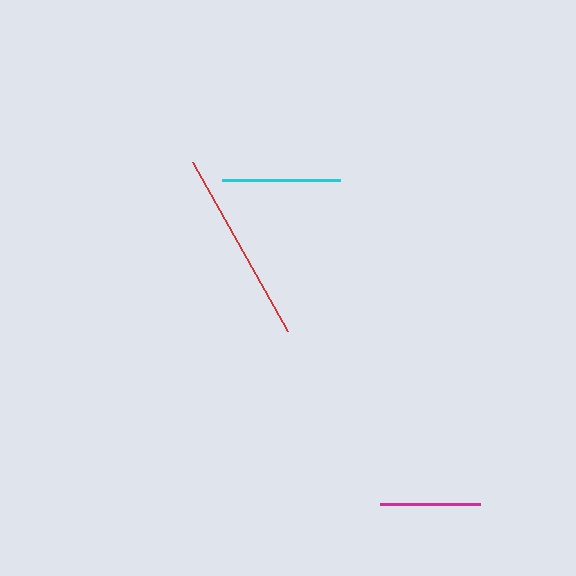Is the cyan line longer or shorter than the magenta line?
The cyan line is longer than the magenta line.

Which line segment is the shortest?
The magenta line is the shortest at approximately 99 pixels.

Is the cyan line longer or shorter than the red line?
The red line is longer than the cyan line.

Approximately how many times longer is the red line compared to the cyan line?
The red line is approximately 1.6 times the length of the cyan line.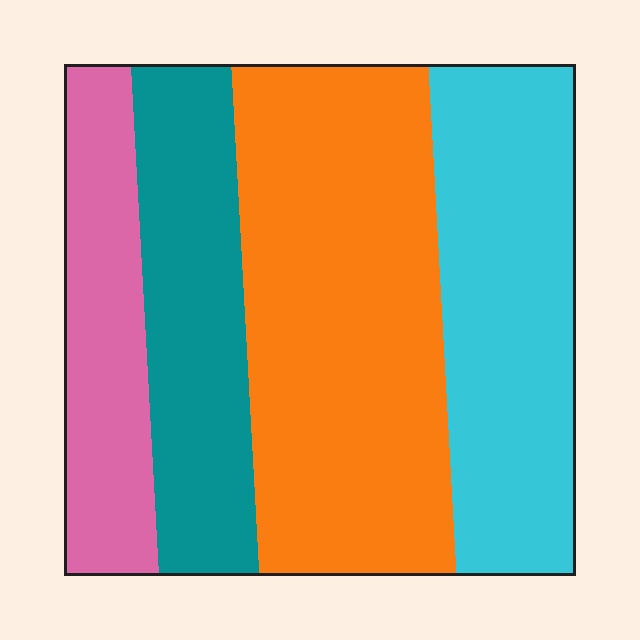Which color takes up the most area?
Orange, at roughly 40%.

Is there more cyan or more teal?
Cyan.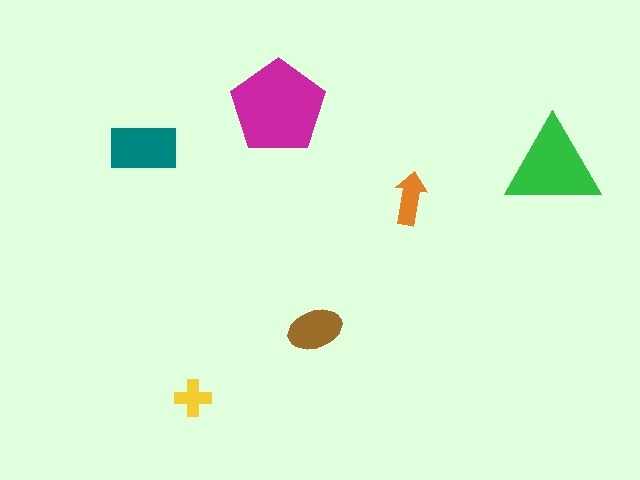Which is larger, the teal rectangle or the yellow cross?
The teal rectangle.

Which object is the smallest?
The yellow cross.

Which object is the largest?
The magenta pentagon.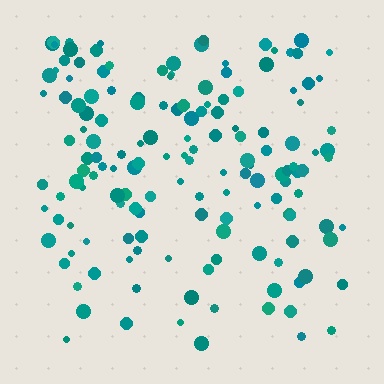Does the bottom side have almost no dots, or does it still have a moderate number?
Still a moderate number, just noticeably fewer than the top.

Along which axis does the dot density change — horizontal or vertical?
Vertical.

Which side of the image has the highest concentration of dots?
The top.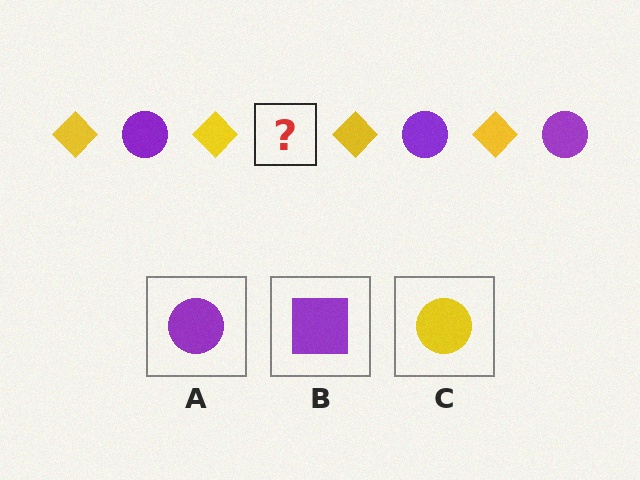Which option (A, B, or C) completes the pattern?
A.